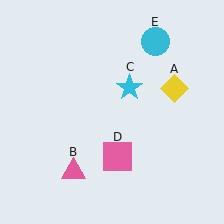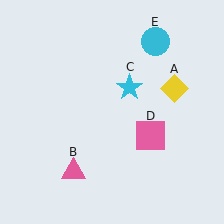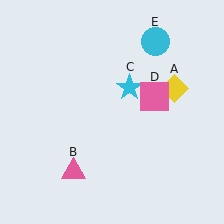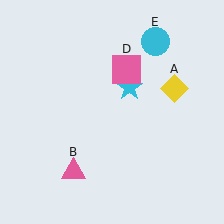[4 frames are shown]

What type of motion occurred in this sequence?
The pink square (object D) rotated counterclockwise around the center of the scene.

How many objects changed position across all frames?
1 object changed position: pink square (object D).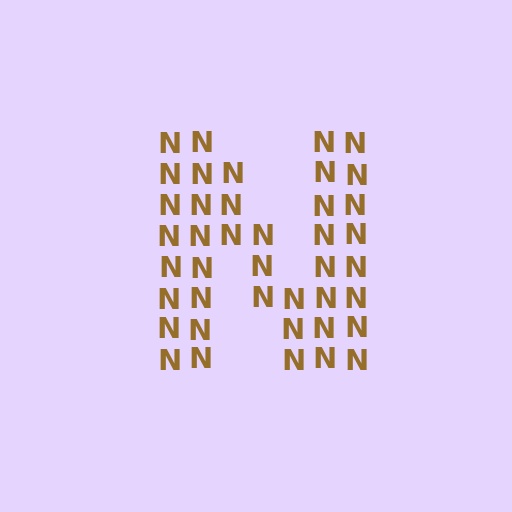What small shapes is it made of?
It is made of small letter N's.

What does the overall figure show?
The overall figure shows the letter N.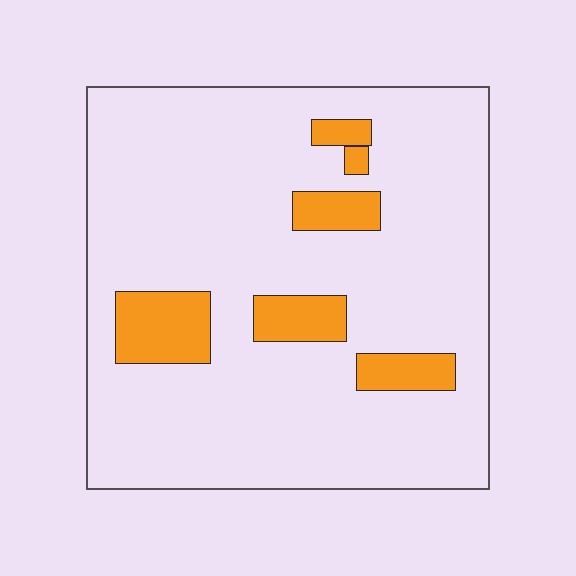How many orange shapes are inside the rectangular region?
6.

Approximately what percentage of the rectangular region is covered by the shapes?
Approximately 15%.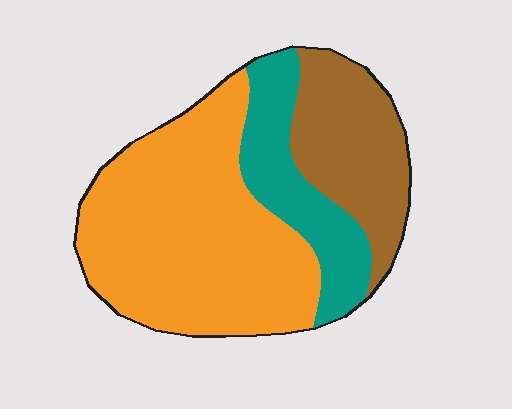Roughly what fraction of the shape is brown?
Brown takes up about one quarter (1/4) of the shape.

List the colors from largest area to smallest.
From largest to smallest: orange, brown, teal.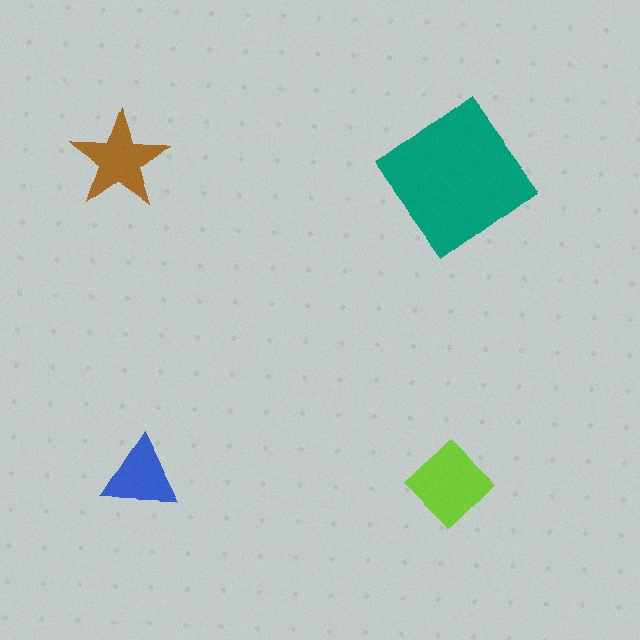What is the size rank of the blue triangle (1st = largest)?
4th.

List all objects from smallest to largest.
The blue triangle, the brown star, the lime diamond, the teal diamond.